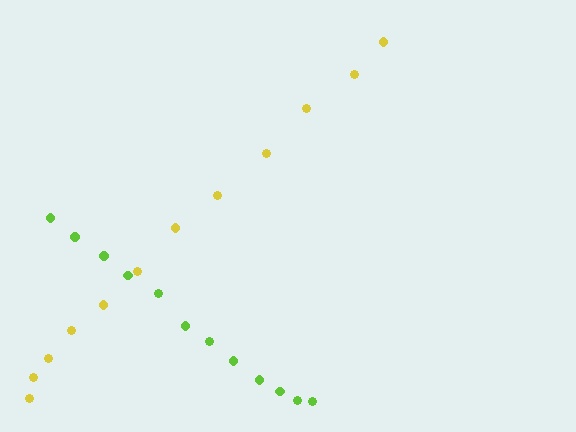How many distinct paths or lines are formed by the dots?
There are 2 distinct paths.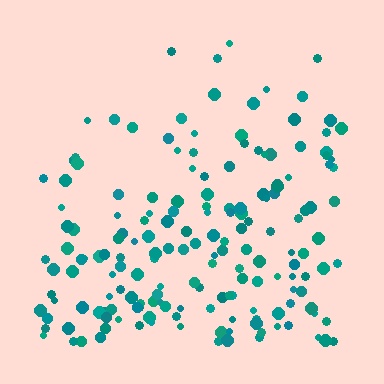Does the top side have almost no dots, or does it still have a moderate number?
Still a moderate number, just noticeably fewer than the bottom.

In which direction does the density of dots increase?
From top to bottom, with the bottom side densest.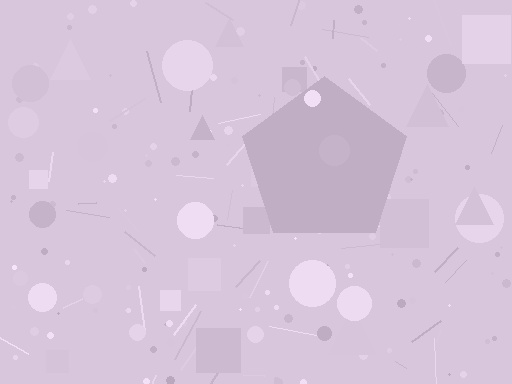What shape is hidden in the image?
A pentagon is hidden in the image.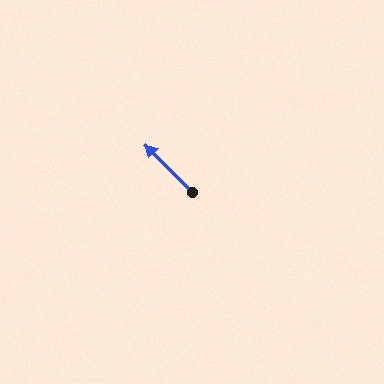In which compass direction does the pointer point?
Northwest.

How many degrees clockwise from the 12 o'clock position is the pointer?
Approximately 315 degrees.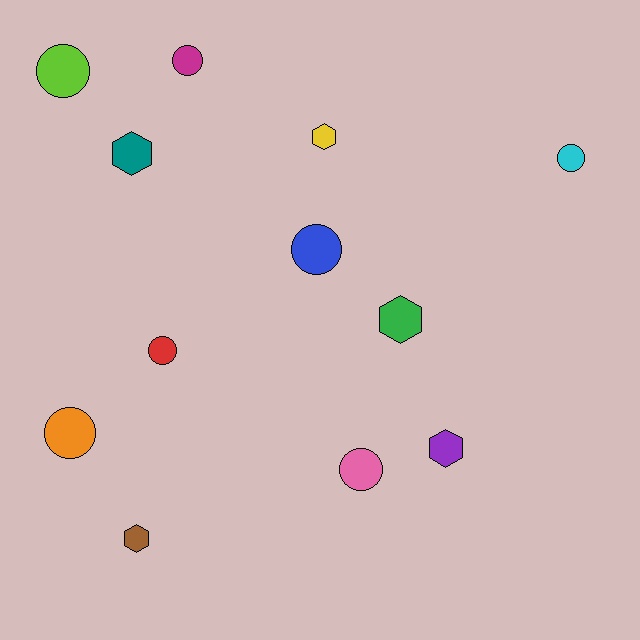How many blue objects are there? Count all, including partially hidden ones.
There is 1 blue object.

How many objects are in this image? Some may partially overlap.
There are 12 objects.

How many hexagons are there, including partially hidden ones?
There are 5 hexagons.